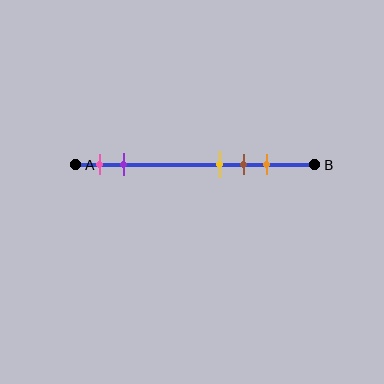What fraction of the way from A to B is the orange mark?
The orange mark is approximately 80% (0.8) of the way from A to B.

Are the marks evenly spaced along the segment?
No, the marks are not evenly spaced.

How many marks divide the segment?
There are 5 marks dividing the segment.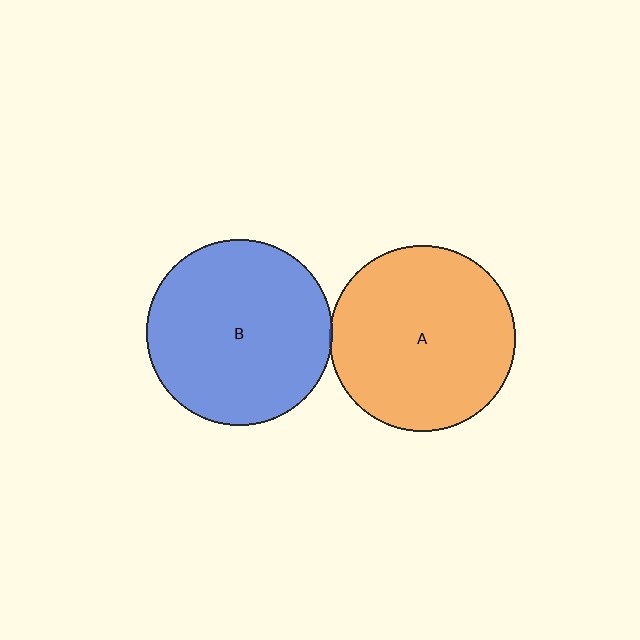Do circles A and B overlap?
Yes.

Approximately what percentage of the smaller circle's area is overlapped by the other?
Approximately 5%.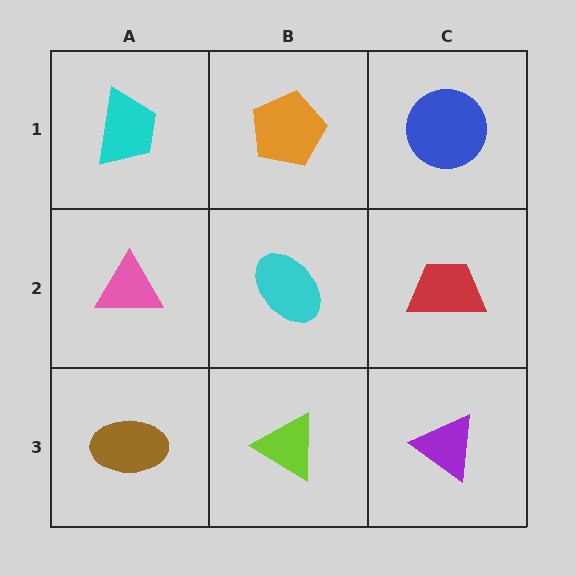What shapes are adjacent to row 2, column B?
An orange pentagon (row 1, column B), a lime triangle (row 3, column B), a pink triangle (row 2, column A), a red trapezoid (row 2, column C).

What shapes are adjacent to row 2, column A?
A cyan trapezoid (row 1, column A), a brown ellipse (row 3, column A), a cyan ellipse (row 2, column B).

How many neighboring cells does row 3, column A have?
2.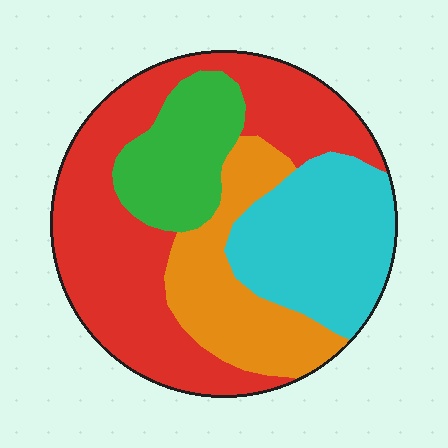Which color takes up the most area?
Red, at roughly 40%.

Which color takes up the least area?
Green, at roughly 15%.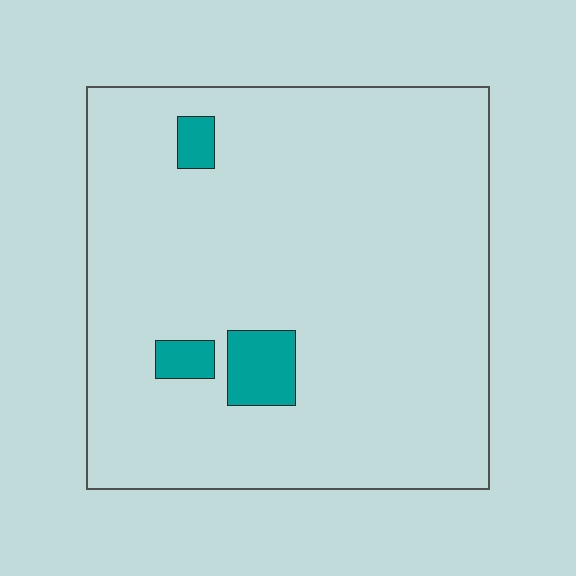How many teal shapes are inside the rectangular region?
3.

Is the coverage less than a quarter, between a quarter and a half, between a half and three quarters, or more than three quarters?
Less than a quarter.